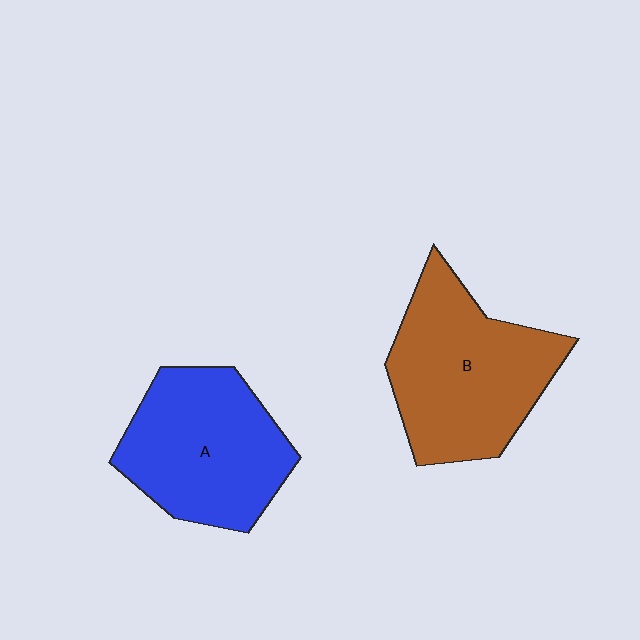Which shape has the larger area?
Shape B (brown).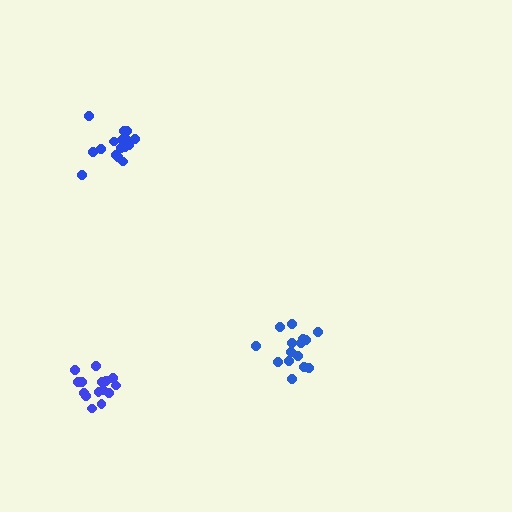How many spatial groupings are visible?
There are 3 spatial groupings.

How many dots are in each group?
Group 1: 15 dots, Group 2: 15 dots, Group 3: 16 dots (46 total).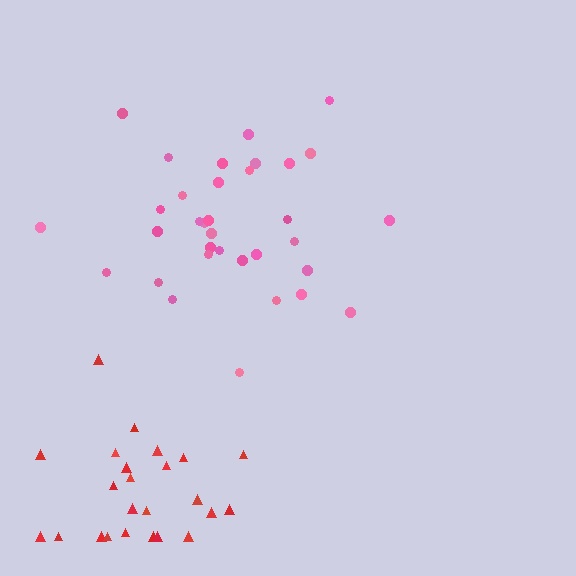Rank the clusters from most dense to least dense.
red, pink.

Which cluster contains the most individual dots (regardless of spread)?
Pink (34).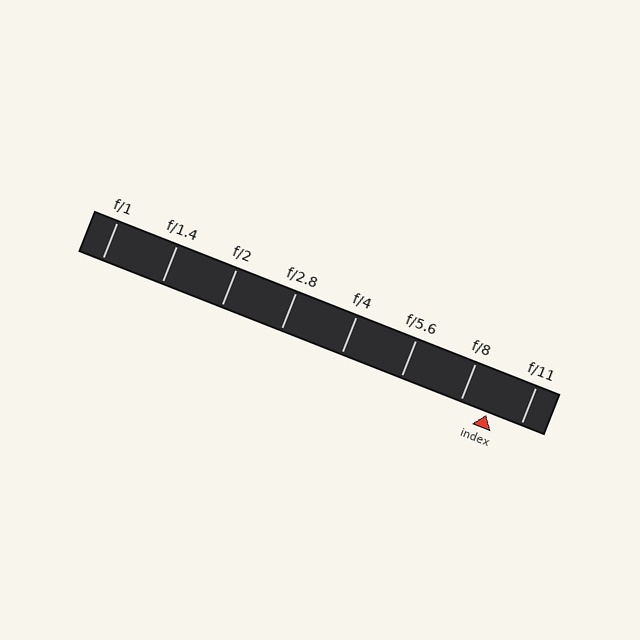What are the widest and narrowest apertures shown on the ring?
The widest aperture shown is f/1 and the narrowest is f/11.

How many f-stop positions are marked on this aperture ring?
There are 8 f-stop positions marked.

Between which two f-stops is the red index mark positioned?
The index mark is between f/8 and f/11.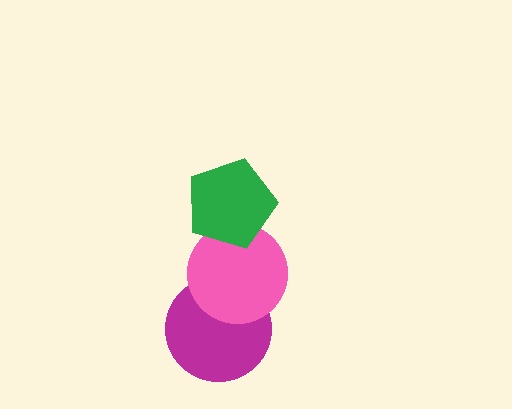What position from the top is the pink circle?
The pink circle is 2nd from the top.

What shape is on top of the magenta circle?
The pink circle is on top of the magenta circle.